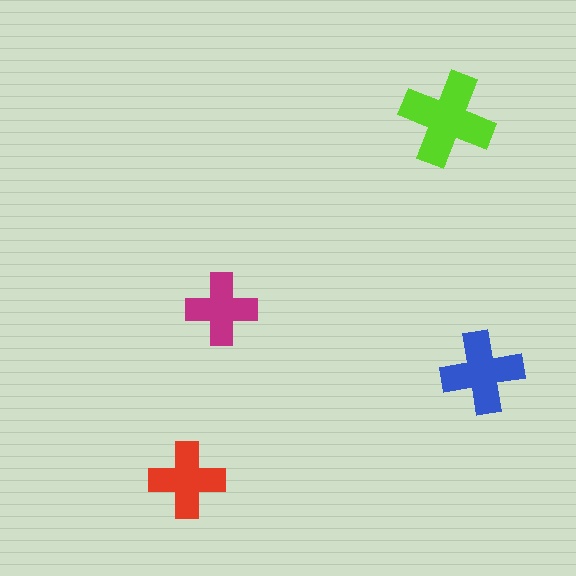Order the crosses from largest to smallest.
the lime one, the blue one, the red one, the magenta one.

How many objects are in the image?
There are 4 objects in the image.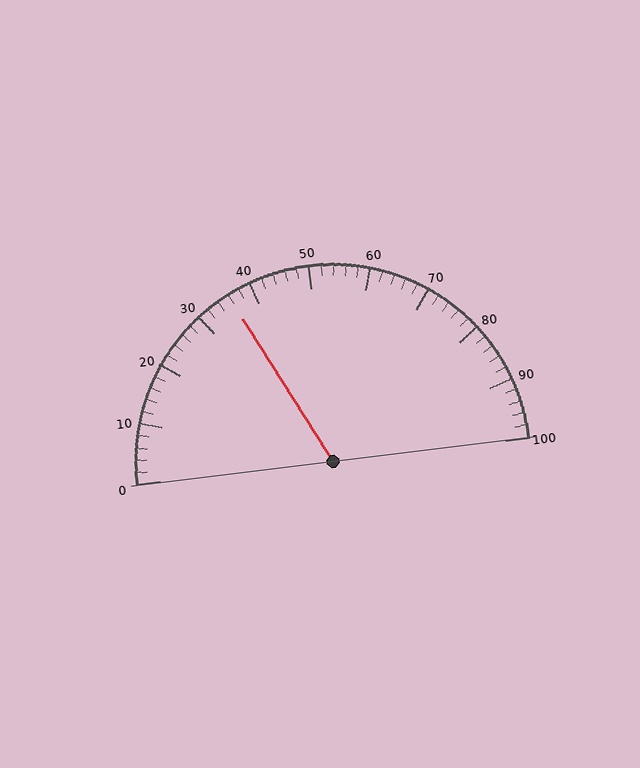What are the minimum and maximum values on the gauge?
The gauge ranges from 0 to 100.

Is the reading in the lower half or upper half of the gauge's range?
The reading is in the lower half of the range (0 to 100).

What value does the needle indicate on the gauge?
The needle indicates approximately 36.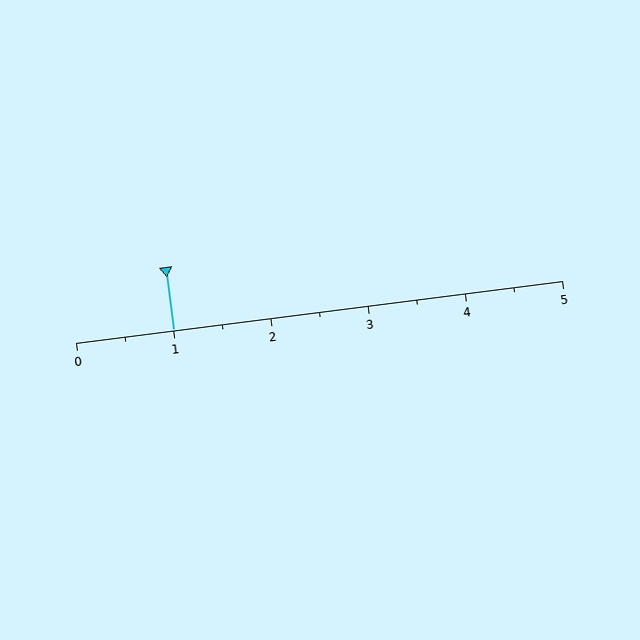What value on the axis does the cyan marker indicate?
The marker indicates approximately 1.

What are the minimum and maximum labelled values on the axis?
The axis runs from 0 to 5.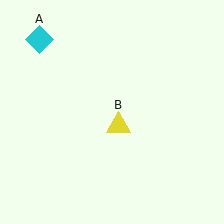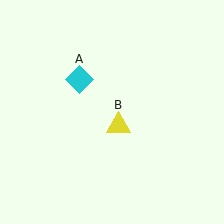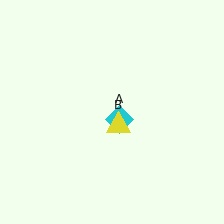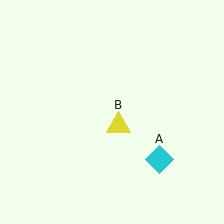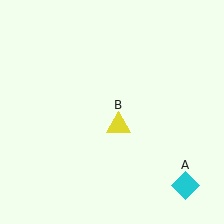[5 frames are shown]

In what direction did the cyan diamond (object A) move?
The cyan diamond (object A) moved down and to the right.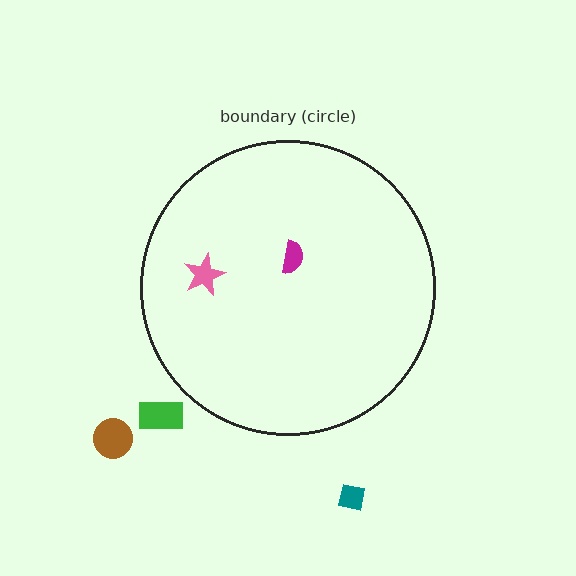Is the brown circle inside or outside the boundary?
Outside.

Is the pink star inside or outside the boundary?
Inside.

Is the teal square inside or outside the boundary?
Outside.